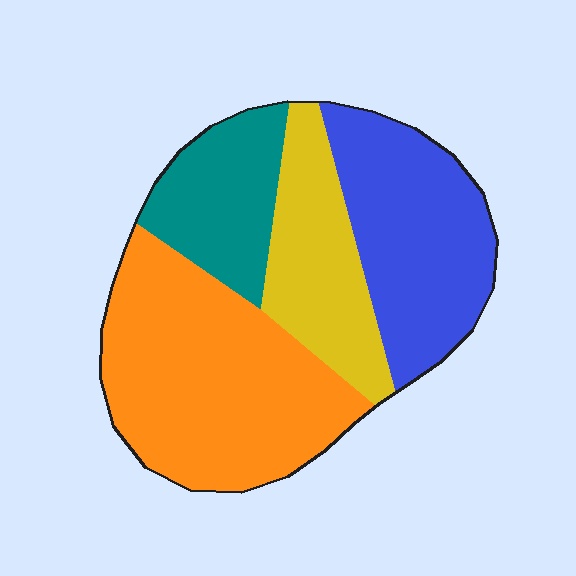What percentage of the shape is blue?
Blue takes up about one quarter (1/4) of the shape.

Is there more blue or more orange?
Orange.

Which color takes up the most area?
Orange, at roughly 40%.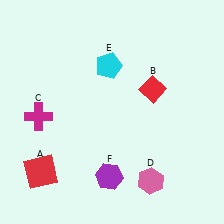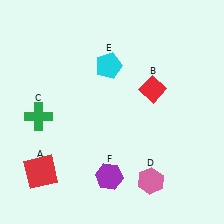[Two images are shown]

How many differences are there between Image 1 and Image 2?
There is 1 difference between the two images.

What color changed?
The cross (C) changed from magenta in Image 1 to green in Image 2.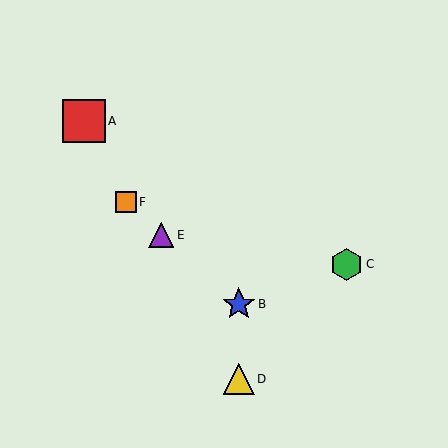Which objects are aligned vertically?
Objects B, D are aligned vertically.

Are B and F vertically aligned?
No, B is at x≈239 and F is at x≈126.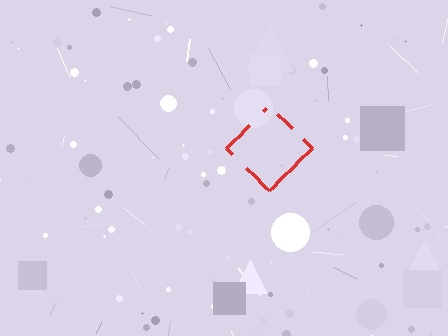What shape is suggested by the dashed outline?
The dashed outline suggests a diamond.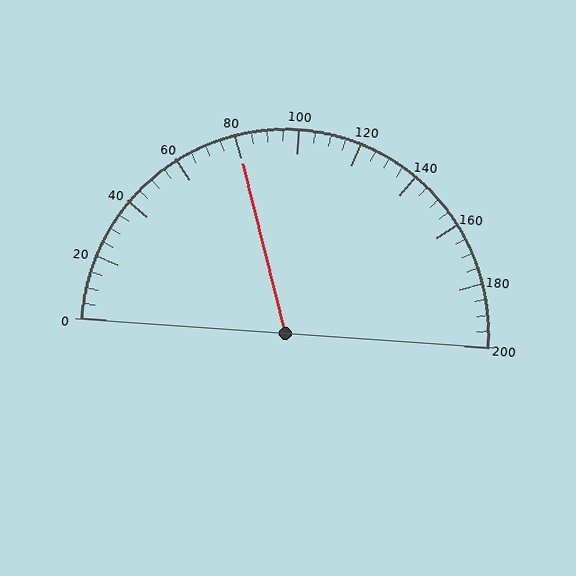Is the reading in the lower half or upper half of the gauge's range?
The reading is in the lower half of the range (0 to 200).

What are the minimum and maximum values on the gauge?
The gauge ranges from 0 to 200.